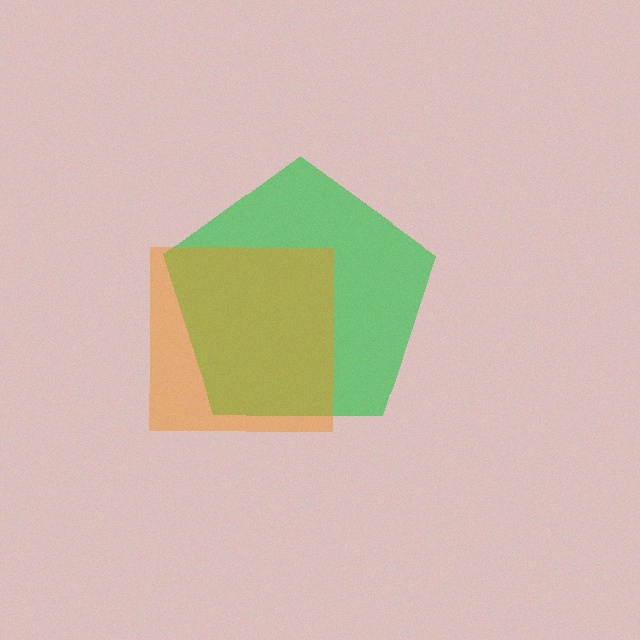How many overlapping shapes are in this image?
There are 2 overlapping shapes in the image.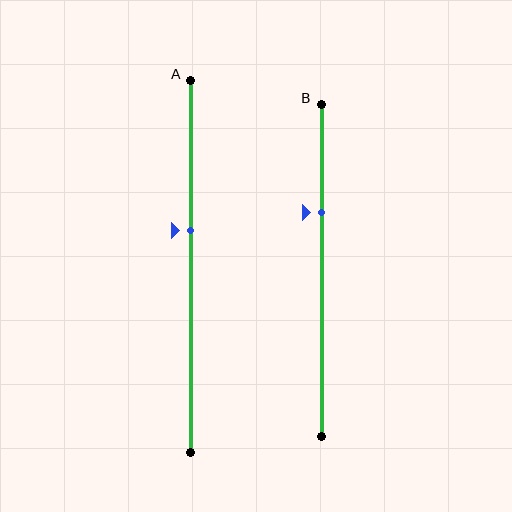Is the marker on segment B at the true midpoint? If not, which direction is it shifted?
No, the marker on segment B is shifted upward by about 18% of the segment length.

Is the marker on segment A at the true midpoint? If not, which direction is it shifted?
No, the marker on segment A is shifted upward by about 10% of the segment length.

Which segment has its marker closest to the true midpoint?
Segment A has its marker closest to the true midpoint.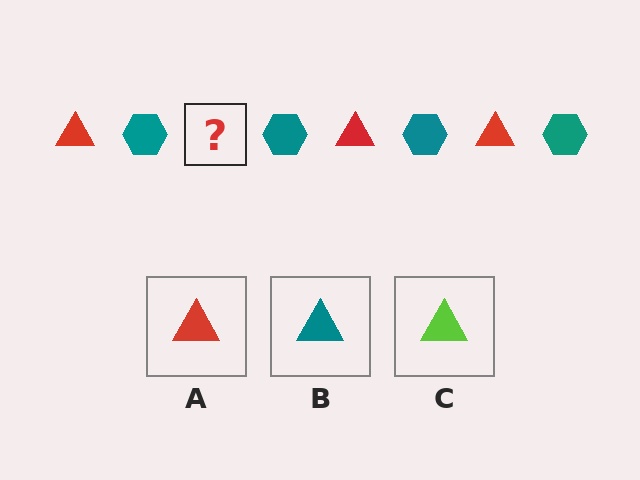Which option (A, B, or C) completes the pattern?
A.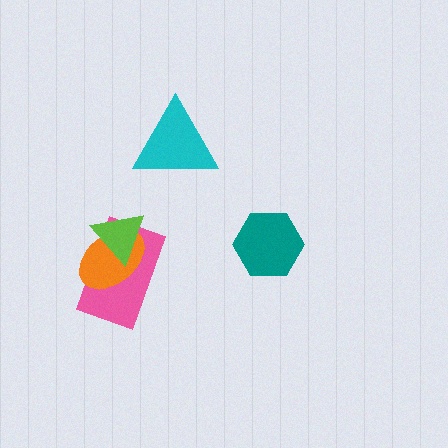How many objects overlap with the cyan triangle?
0 objects overlap with the cyan triangle.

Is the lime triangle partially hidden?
No, no other shape covers it.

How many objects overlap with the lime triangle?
2 objects overlap with the lime triangle.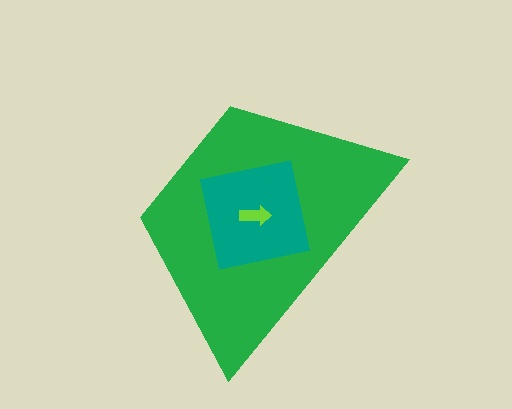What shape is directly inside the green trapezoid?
The teal square.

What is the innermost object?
The lime arrow.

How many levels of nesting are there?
3.